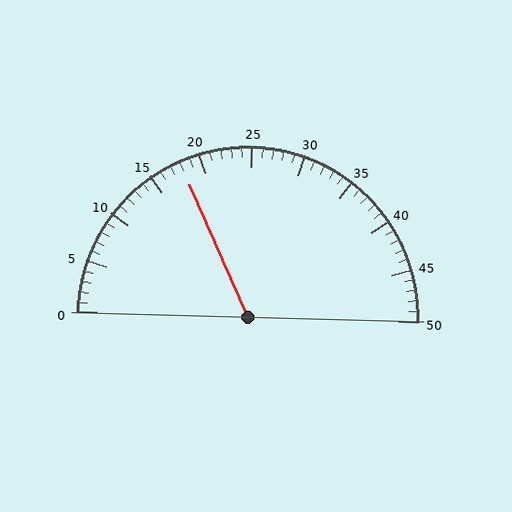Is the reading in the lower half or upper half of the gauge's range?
The reading is in the lower half of the range (0 to 50).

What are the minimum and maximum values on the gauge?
The gauge ranges from 0 to 50.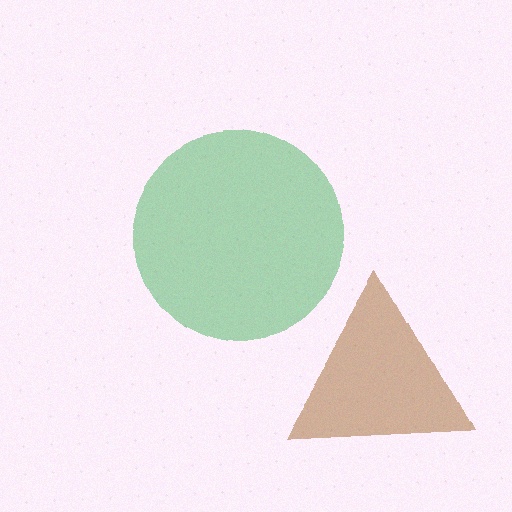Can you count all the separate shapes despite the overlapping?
Yes, there are 2 separate shapes.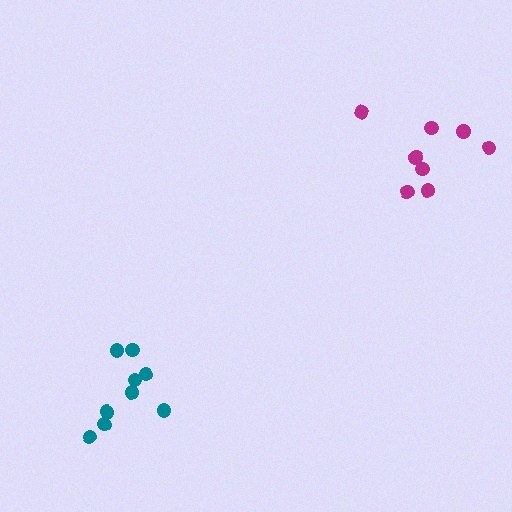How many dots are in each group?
Group 1: 9 dots, Group 2: 8 dots (17 total).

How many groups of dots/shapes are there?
There are 2 groups.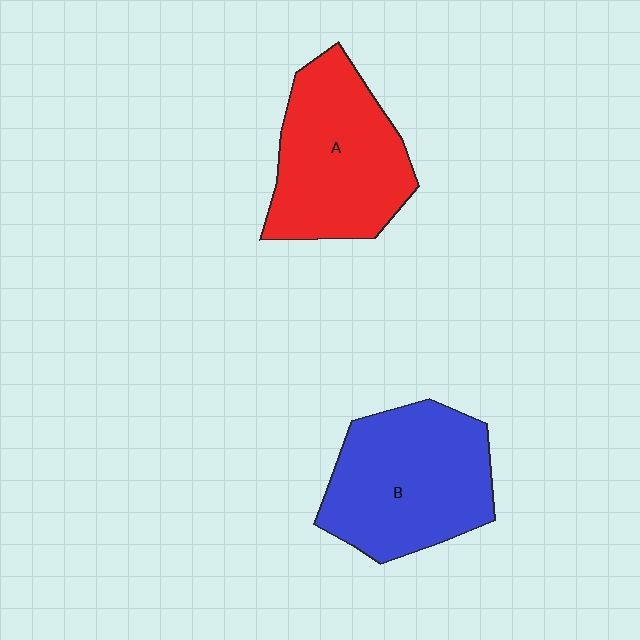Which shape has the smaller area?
Shape A (red).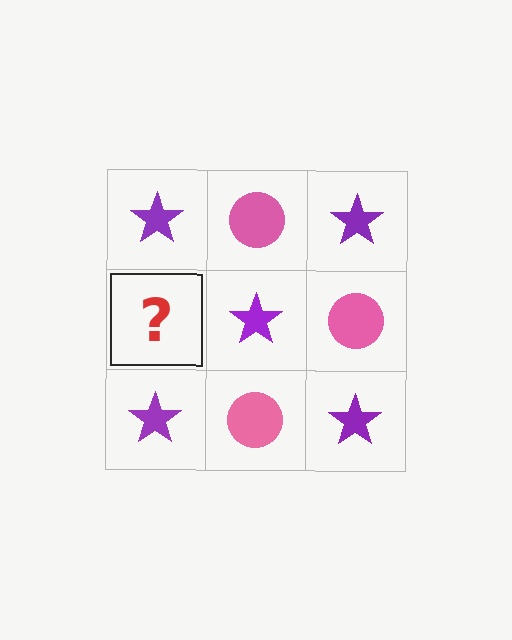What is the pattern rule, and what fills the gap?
The rule is that it alternates purple star and pink circle in a checkerboard pattern. The gap should be filled with a pink circle.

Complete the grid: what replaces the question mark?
The question mark should be replaced with a pink circle.